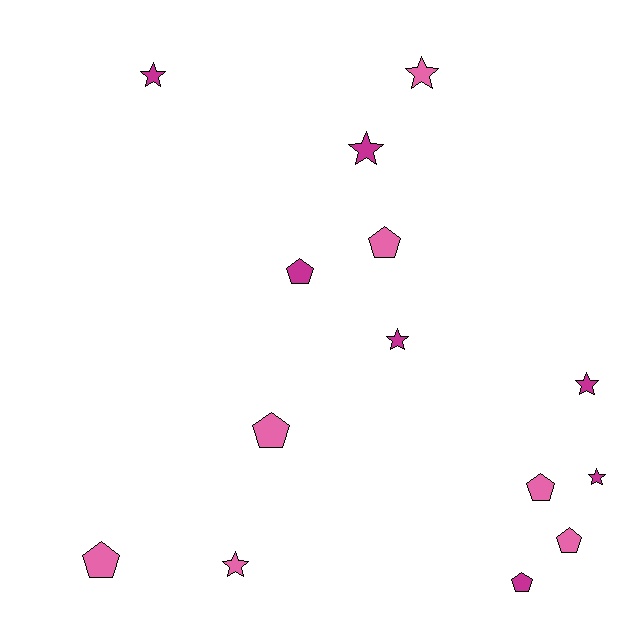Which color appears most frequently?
Magenta, with 7 objects.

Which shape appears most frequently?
Star, with 7 objects.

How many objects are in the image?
There are 14 objects.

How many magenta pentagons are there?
There are 2 magenta pentagons.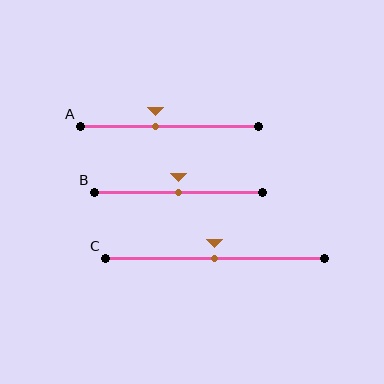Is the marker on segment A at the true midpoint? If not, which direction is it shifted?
No, the marker on segment A is shifted to the left by about 8% of the segment length.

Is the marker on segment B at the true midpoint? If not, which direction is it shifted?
Yes, the marker on segment B is at the true midpoint.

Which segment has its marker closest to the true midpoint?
Segment B has its marker closest to the true midpoint.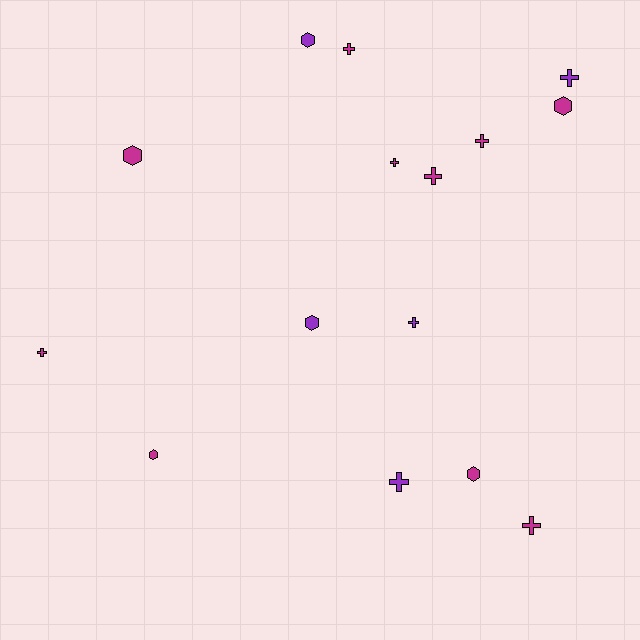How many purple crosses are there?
There are 3 purple crosses.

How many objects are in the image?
There are 15 objects.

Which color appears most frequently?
Magenta, with 10 objects.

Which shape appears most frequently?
Cross, with 9 objects.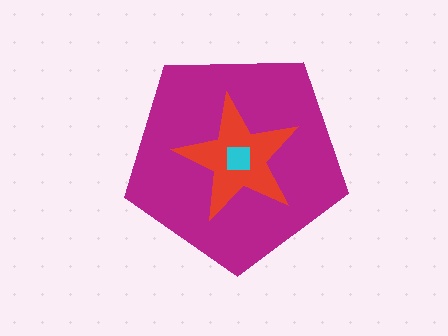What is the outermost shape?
The magenta pentagon.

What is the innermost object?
The cyan square.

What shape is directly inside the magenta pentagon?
The red star.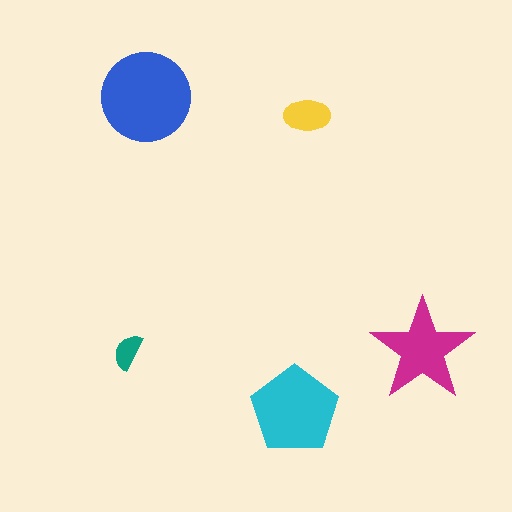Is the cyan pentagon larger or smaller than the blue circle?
Smaller.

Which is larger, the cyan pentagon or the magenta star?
The cyan pentagon.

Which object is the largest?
The blue circle.